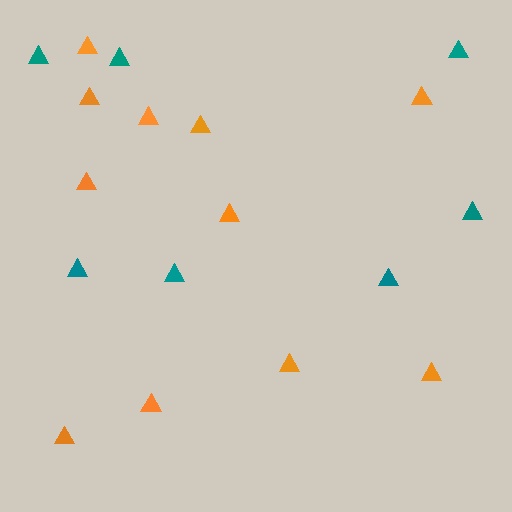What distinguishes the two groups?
There are 2 groups: one group of orange triangles (11) and one group of teal triangles (7).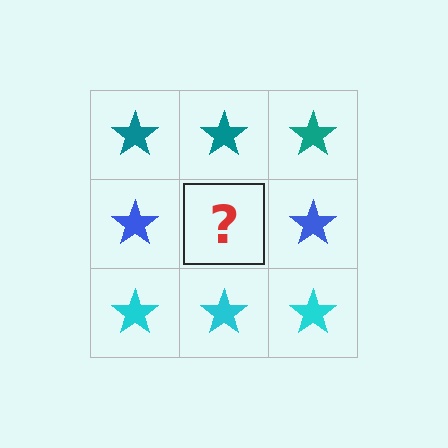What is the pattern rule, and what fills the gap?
The rule is that each row has a consistent color. The gap should be filled with a blue star.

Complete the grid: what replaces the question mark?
The question mark should be replaced with a blue star.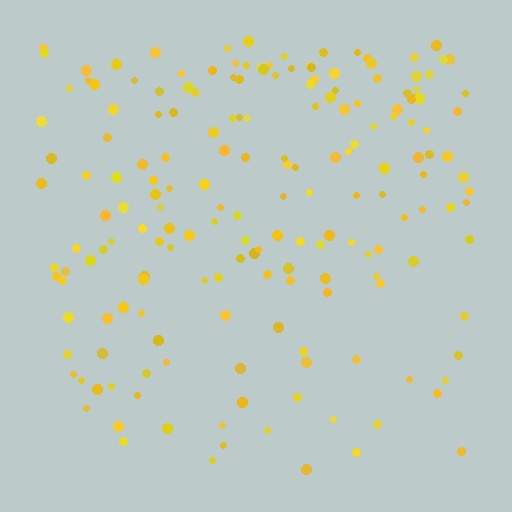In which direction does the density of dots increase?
From bottom to top, with the top side densest.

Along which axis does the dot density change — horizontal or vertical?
Vertical.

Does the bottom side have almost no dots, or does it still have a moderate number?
Still a moderate number, just noticeably fewer than the top.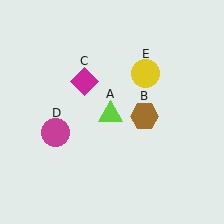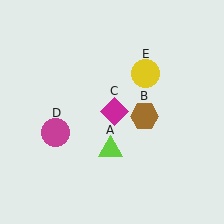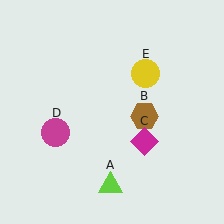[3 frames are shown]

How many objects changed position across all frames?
2 objects changed position: lime triangle (object A), magenta diamond (object C).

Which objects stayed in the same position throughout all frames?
Brown hexagon (object B) and magenta circle (object D) and yellow circle (object E) remained stationary.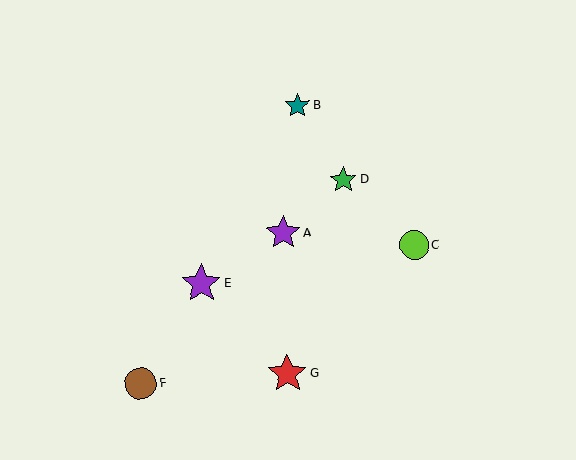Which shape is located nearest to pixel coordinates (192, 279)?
The purple star (labeled E) at (201, 284) is nearest to that location.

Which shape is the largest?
The purple star (labeled E) is the largest.